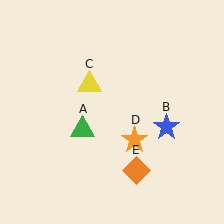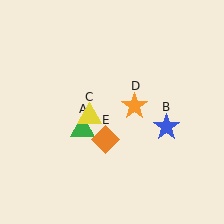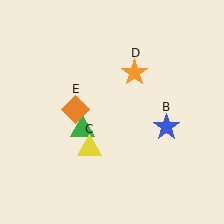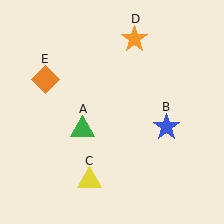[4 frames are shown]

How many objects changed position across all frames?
3 objects changed position: yellow triangle (object C), orange star (object D), orange diamond (object E).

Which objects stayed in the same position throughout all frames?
Green triangle (object A) and blue star (object B) remained stationary.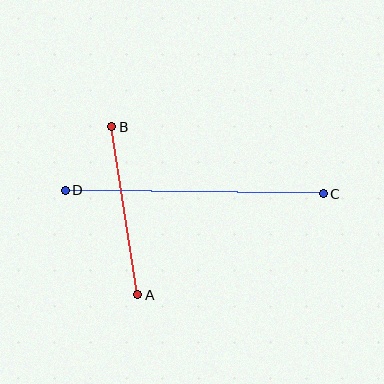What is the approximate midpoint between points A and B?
The midpoint is at approximately (125, 211) pixels.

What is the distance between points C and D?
The distance is approximately 258 pixels.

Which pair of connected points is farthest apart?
Points C and D are farthest apart.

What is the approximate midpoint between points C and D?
The midpoint is at approximately (194, 192) pixels.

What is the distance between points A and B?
The distance is approximately 170 pixels.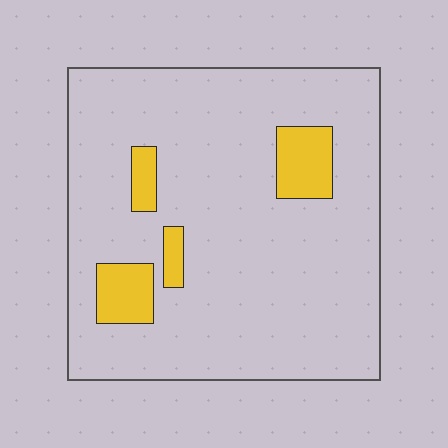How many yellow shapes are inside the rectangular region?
4.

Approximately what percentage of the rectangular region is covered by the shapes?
Approximately 10%.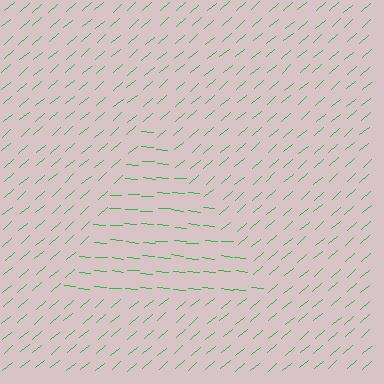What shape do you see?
I see a triangle.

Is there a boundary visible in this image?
Yes, there is a texture boundary formed by a change in line orientation.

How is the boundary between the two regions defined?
The boundary is defined purely by a change in line orientation (approximately 45 degrees difference). All lines are the same color and thickness.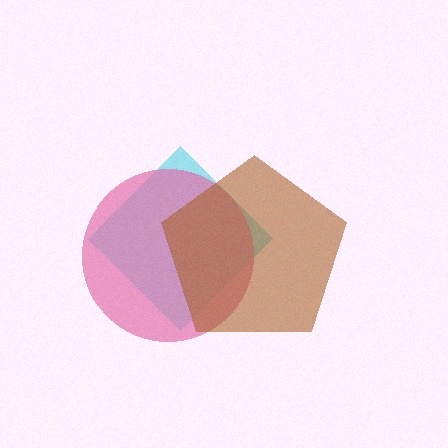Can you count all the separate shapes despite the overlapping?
Yes, there are 3 separate shapes.